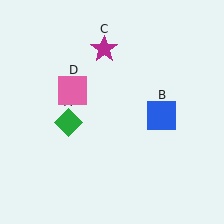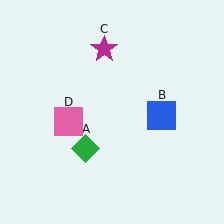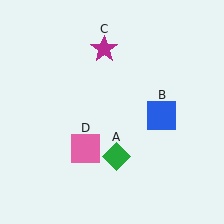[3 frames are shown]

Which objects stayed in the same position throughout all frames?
Blue square (object B) and magenta star (object C) remained stationary.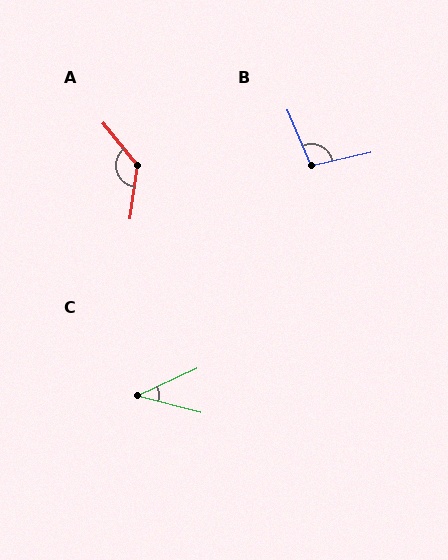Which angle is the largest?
A, at approximately 133 degrees.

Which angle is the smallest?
C, at approximately 39 degrees.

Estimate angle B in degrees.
Approximately 100 degrees.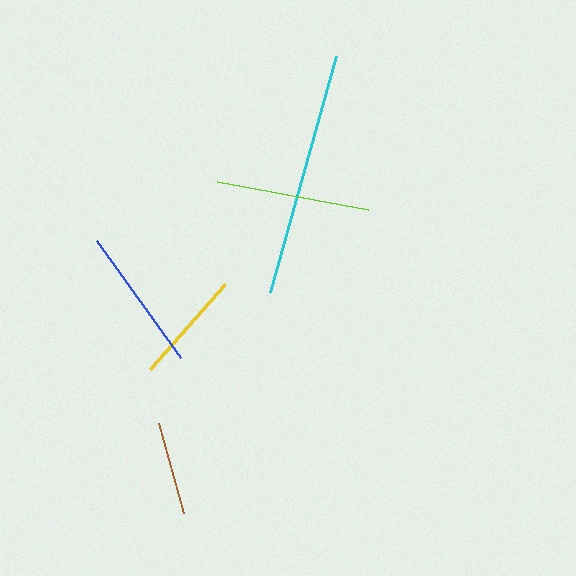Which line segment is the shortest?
The brown line is the shortest at approximately 93 pixels.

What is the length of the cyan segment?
The cyan segment is approximately 245 pixels long.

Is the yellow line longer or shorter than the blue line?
The blue line is longer than the yellow line.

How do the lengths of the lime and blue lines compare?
The lime and blue lines are approximately the same length.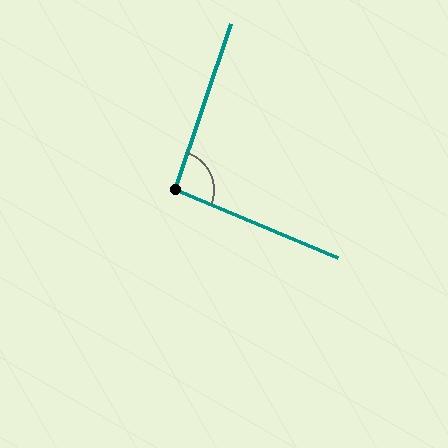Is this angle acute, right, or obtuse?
It is approximately a right angle.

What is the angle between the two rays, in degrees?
Approximately 94 degrees.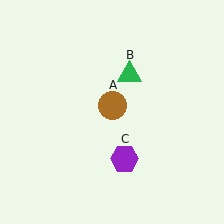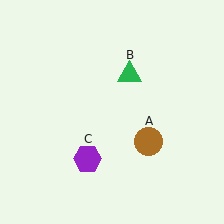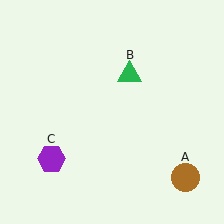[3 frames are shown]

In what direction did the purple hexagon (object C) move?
The purple hexagon (object C) moved left.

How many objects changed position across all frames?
2 objects changed position: brown circle (object A), purple hexagon (object C).